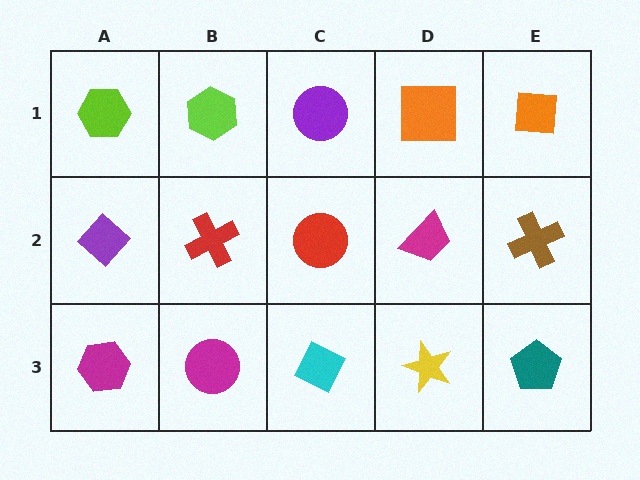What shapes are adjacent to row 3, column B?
A red cross (row 2, column B), a magenta hexagon (row 3, column A), a cyan diamond (row 3, column C).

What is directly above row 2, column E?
An orange square.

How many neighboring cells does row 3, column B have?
3.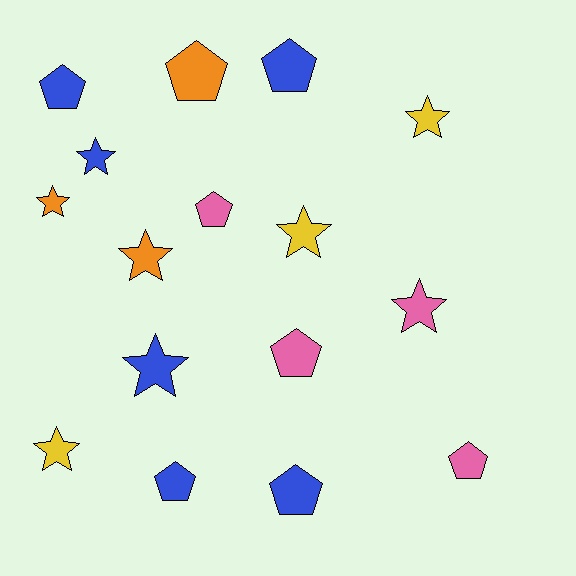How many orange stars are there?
There are 2 orange stars.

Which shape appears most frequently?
Star, with 8 objects.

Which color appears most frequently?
Blue, with 6 objects.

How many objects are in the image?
There are 16 objects.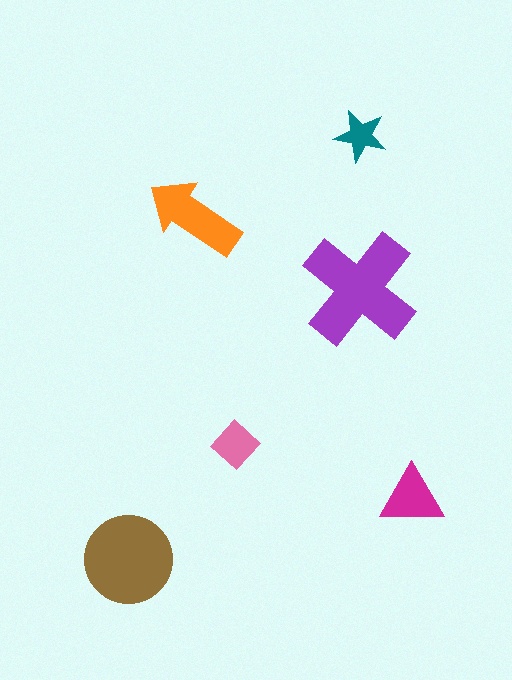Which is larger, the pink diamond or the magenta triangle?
The magenta triangle.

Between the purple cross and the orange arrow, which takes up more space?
The purple cross.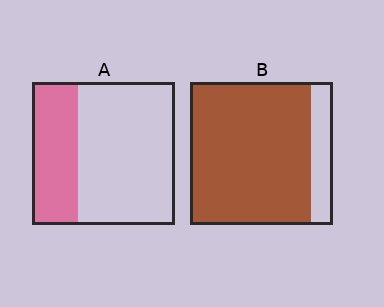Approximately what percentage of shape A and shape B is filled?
A is approximately 30% and B is approximately 85%.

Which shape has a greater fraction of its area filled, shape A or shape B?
Shape B.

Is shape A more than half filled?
No.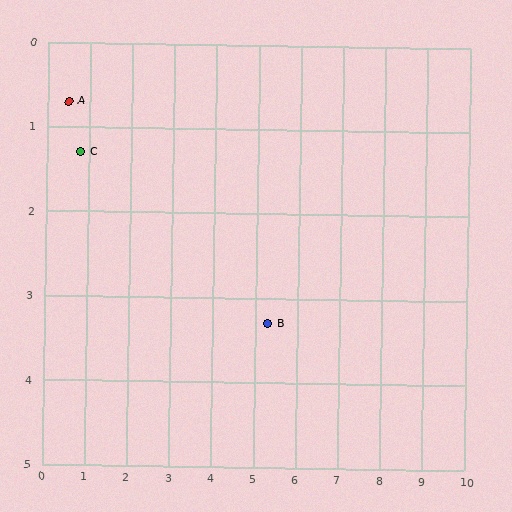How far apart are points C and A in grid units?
Points C and A are about 0.7 grid units apart.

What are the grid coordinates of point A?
Point A is at approximately (0.5, 0.7).